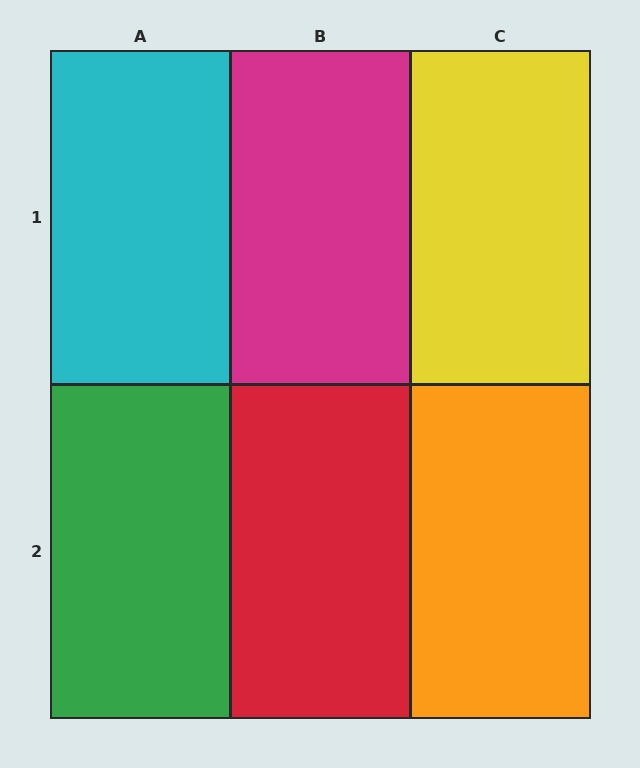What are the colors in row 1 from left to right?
Cyan, magenta, yellow.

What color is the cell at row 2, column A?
Green.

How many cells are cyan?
1 cell is cyan.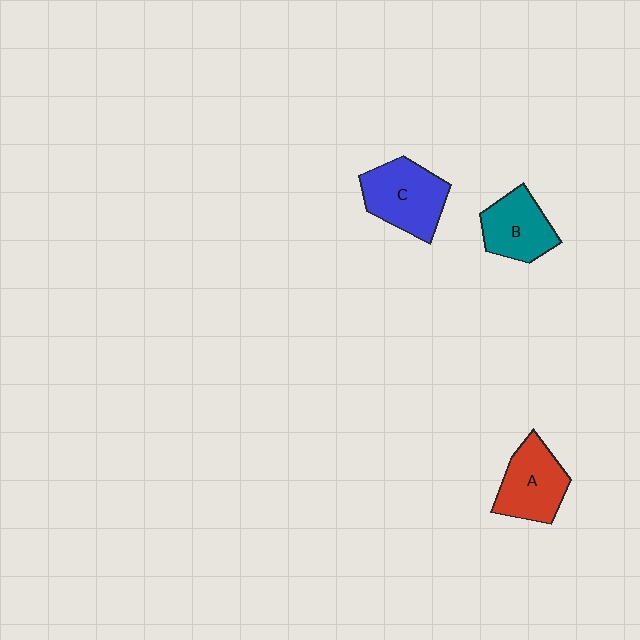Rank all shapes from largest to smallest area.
From largest to smallest: C (blue), A (red), B (teal).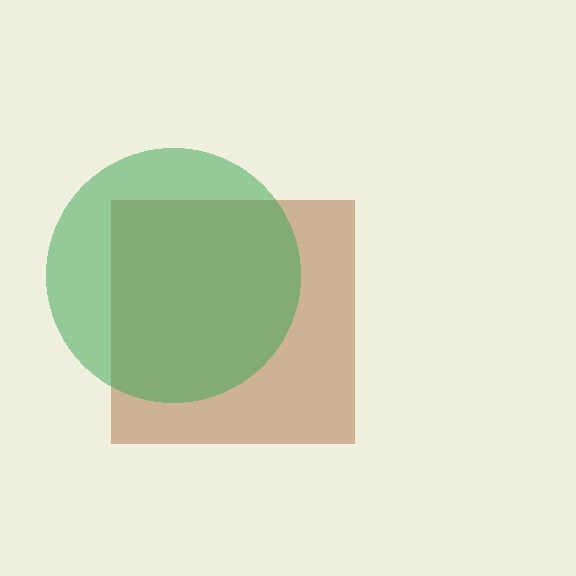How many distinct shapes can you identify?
There are 2 distinct shapes: a brown square, a green circle.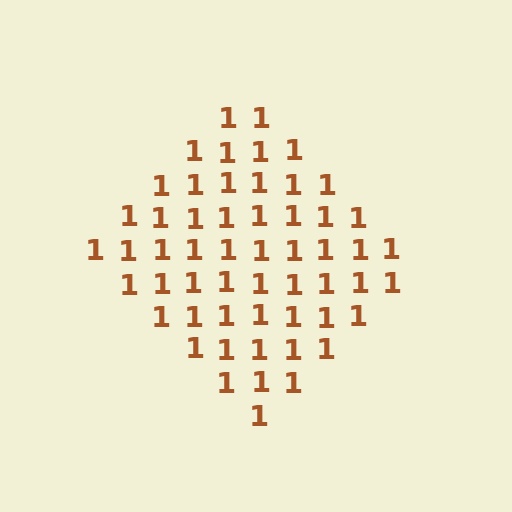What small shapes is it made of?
It is made of small digit 1's.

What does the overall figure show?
The overall figure shows a diamond.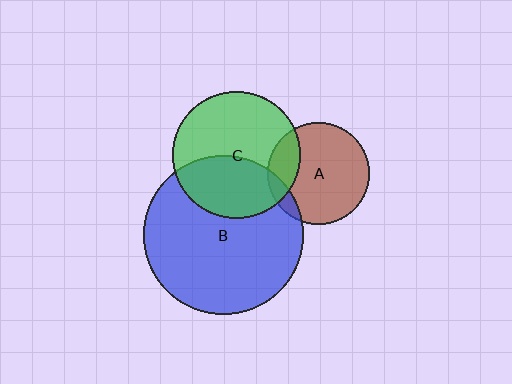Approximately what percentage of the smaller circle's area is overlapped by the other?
Approximately 10%.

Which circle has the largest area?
Circle B (blue).